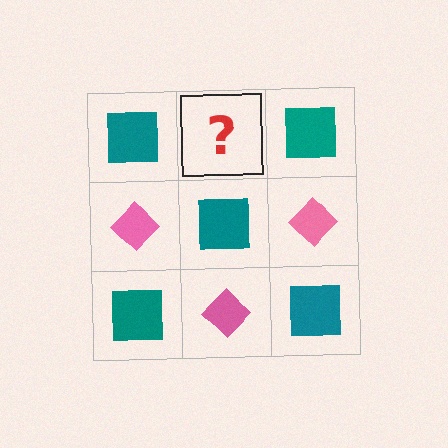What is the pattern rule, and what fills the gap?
The rule is that it alternates teal square and pink diamond in a checkerboard pattern. The gap should be filled with a pink diamond.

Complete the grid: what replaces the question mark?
The question mark should be replaced with a pink diamond.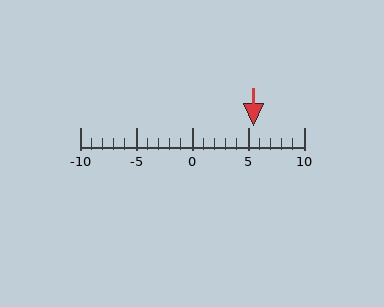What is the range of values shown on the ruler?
The ruler shows values from -10 to 10.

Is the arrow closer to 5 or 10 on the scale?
The arrow is closer to 5.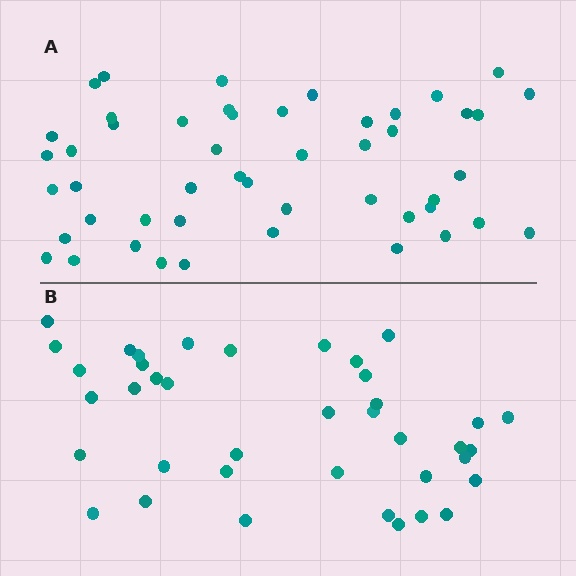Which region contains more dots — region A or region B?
Region A (the top region) has more dots.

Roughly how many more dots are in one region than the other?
Region A has roughly 10 or so more dots than region B.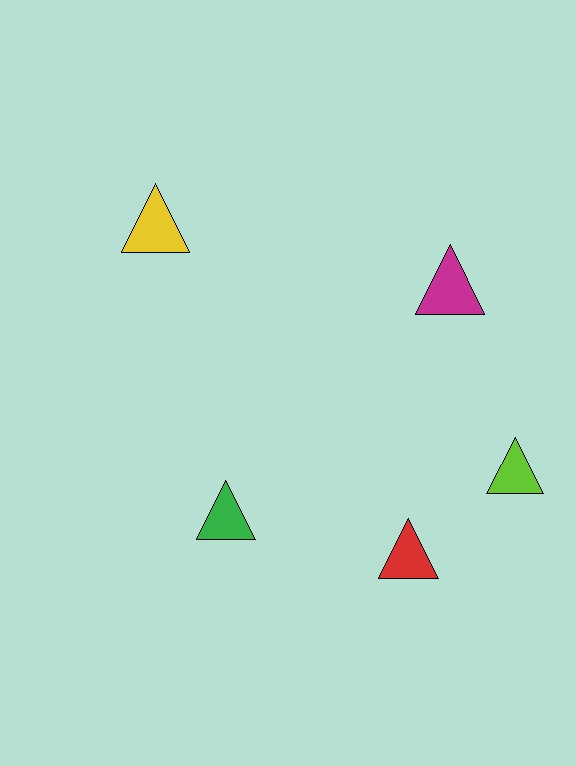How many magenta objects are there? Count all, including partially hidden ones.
There is 1 magenta object.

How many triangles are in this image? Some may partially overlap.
There are 5 triangles.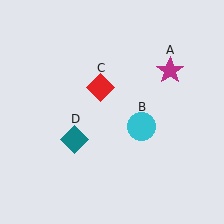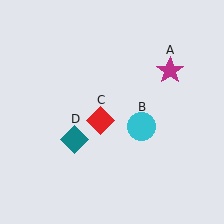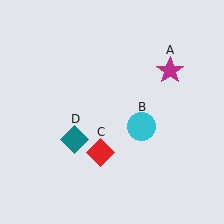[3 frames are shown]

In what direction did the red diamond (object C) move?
The red diamond (object C) moved down.